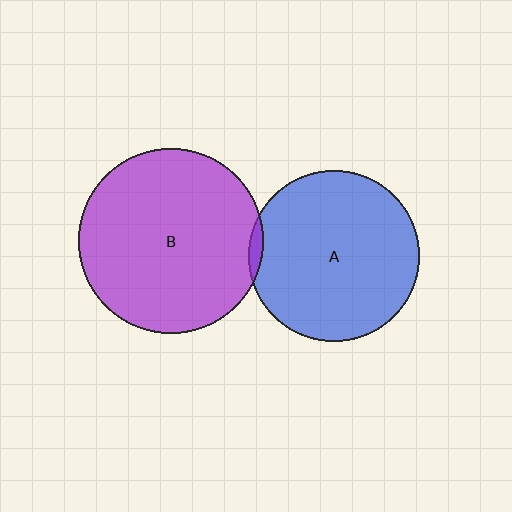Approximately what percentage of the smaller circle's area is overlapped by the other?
Approximately 5%.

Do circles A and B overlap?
Yes.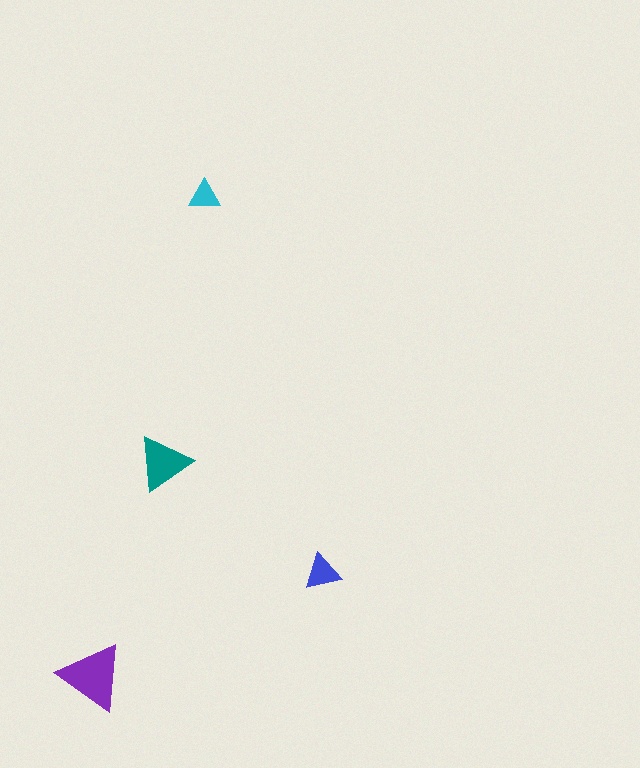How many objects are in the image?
There are 4 objects in the image.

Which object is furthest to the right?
The blue triangle is rightmost.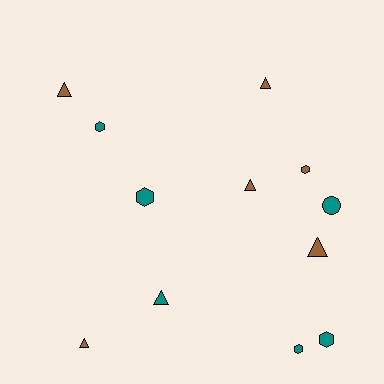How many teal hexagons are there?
There are 4 teal hexagons.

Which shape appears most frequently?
Triangle, with 6 objects.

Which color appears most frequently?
Brown, with 6 objects.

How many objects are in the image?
There are 12 objects.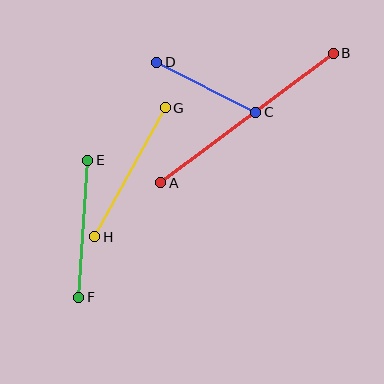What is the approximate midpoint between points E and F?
The midpoint is at approximately (83, 229) pixels.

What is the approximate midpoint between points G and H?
The midpoint is at approximately (130, 172) pixels.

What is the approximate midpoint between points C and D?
The midpoint is at approximately (206, 87) pixels.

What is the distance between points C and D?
The distance is approximately 111 pixels.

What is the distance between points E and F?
The distance is approximately 137 pixels.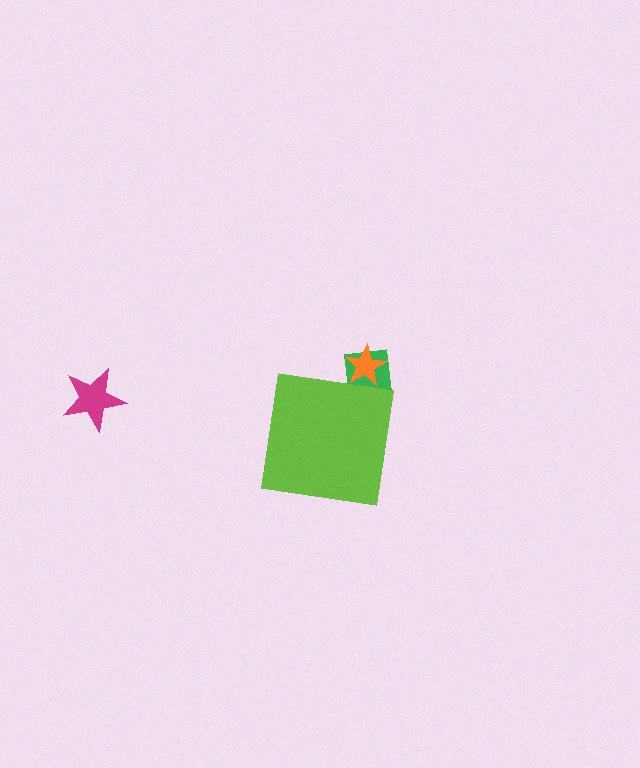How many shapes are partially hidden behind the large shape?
2 shapes are partially hidden.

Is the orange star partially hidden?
Yes, the orange star is partially hidden behind the lime square.